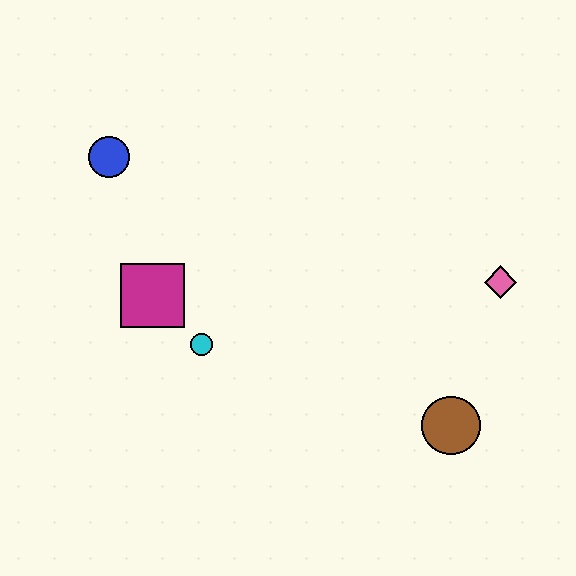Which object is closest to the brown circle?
The pink diamond is closest to the brown circle.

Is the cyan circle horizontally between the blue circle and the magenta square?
No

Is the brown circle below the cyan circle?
Yes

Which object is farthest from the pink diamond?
The blue circle is farthest from the pink diamond.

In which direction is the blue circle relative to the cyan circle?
The blue circle is above the cyan circle.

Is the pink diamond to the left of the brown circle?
No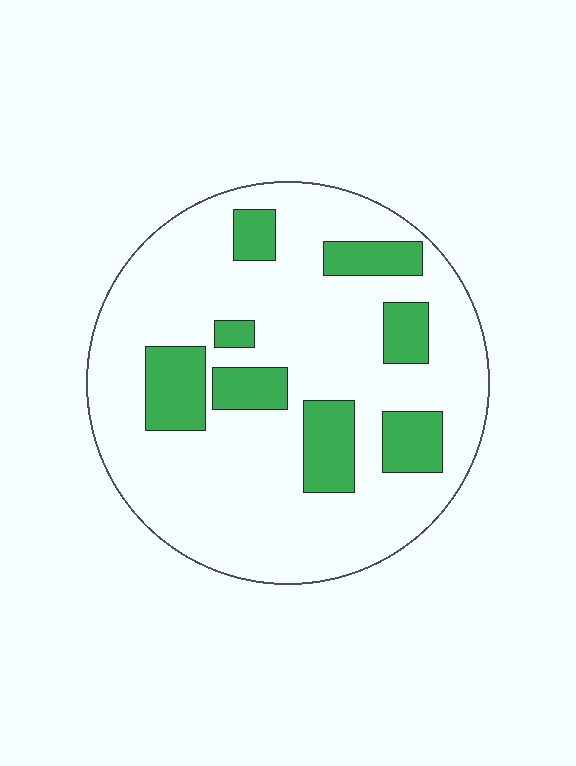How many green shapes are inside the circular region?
8.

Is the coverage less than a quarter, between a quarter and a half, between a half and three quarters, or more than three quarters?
Less than a quarter.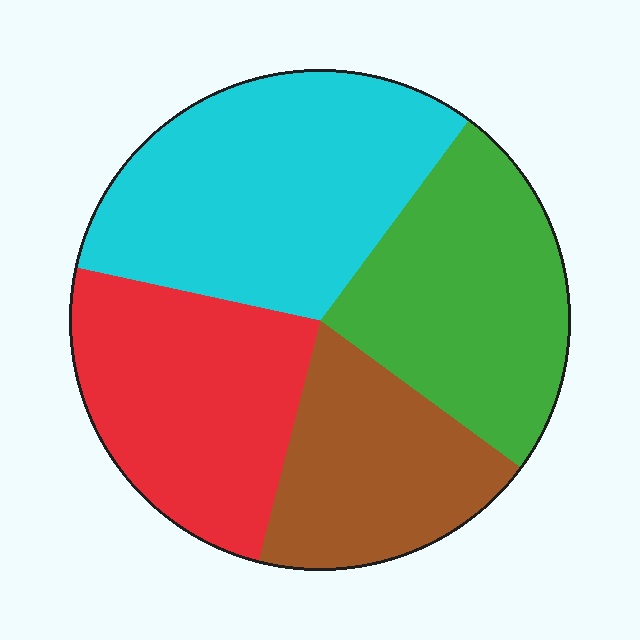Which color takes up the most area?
Cyan, at roughly 30%.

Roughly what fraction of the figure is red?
Red takes up less than a quarter of the figure.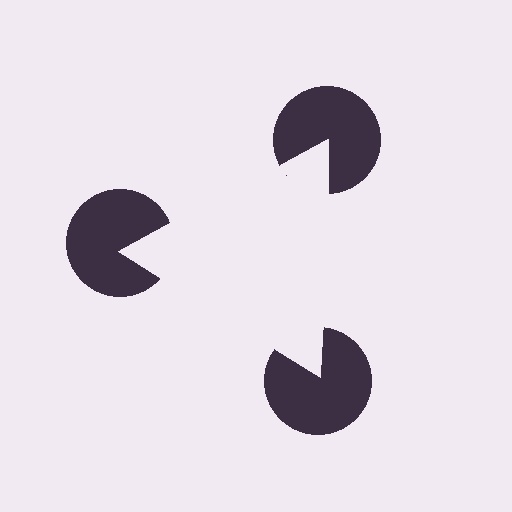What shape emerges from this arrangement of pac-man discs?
An illusory triangle — its edges are inferred from the aligned wedge cuts in the pac-man discs, not physically drawn.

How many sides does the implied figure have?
3 sides.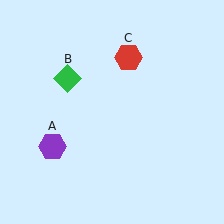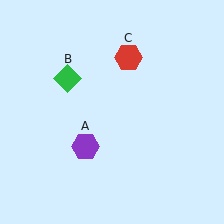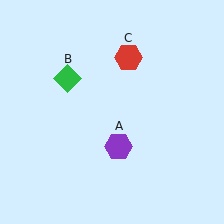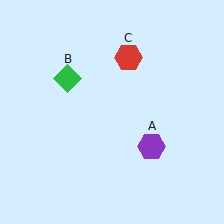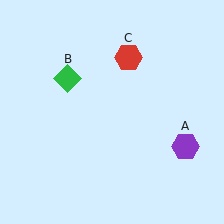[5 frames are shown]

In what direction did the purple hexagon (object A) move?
The purple hexagon (object A) moved right.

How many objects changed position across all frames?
1 object changed position: purple hexagon (object A).